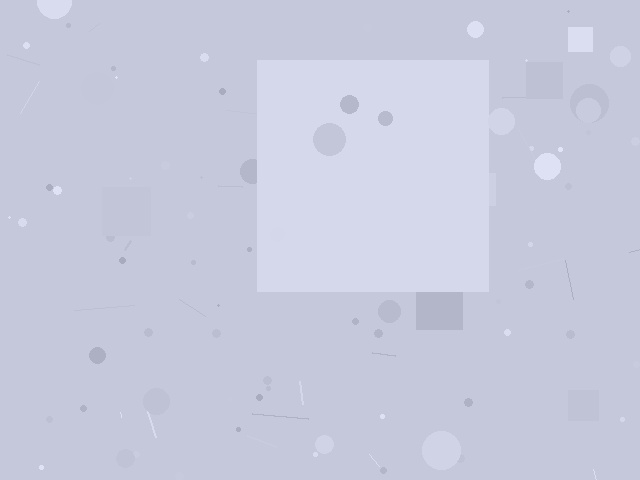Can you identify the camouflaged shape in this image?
The camouflaged shape is a square.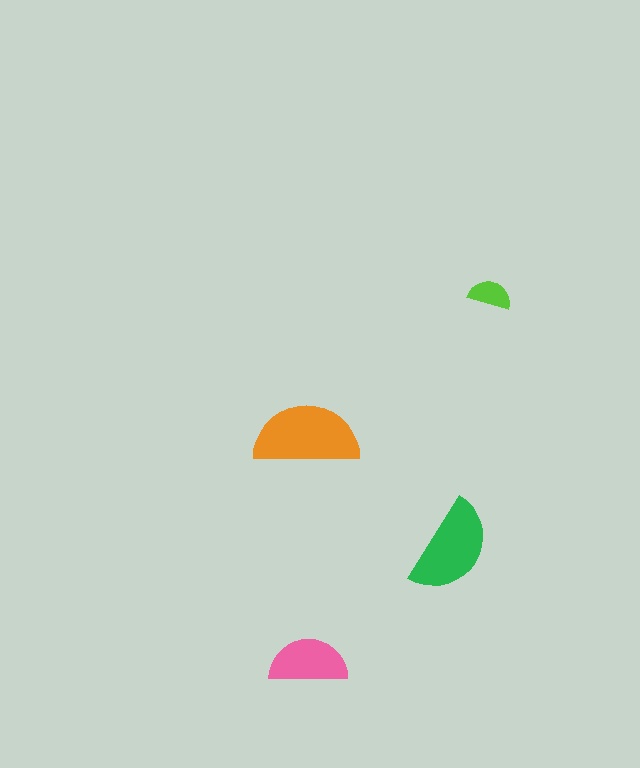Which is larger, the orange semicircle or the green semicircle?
The orange one.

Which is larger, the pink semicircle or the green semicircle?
The green one.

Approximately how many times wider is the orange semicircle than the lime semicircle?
About 2.5 times wider.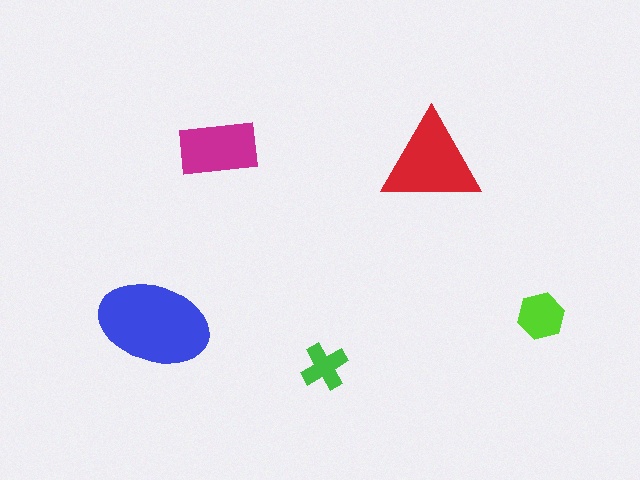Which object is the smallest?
The green cross.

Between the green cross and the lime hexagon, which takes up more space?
The lime hexagon.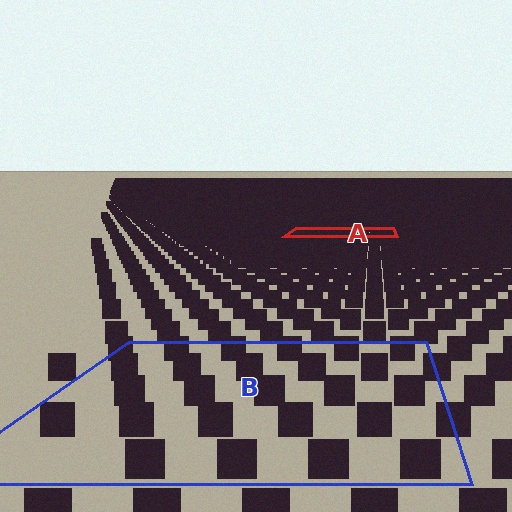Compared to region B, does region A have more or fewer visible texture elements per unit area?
Region A has more texture elements per unit area — they are packed more densely because it is farther away.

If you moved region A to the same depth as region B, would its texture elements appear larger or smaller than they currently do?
They would appear larger. At a closer depth, the same texture elements are projected at a bigger on-screen size.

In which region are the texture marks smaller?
The texture marks are smaller in region A, because it is farther away.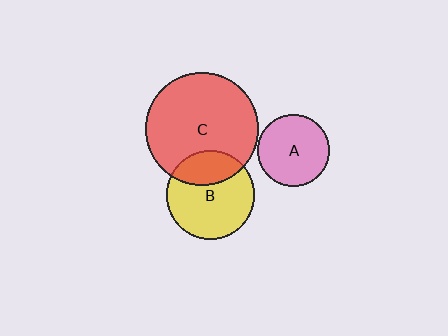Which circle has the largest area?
Circle C (red).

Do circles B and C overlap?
Yes.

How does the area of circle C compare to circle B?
Approximately 1.6 times.